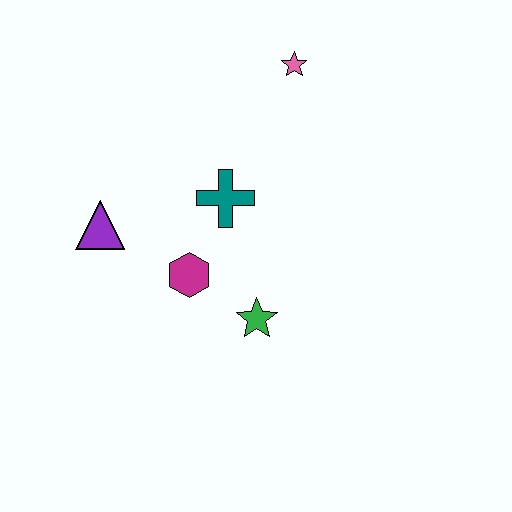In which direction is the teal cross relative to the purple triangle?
The teal cross is to the right of the purple triangle.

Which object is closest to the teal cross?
The magenta hexagon is closest to the teal cross.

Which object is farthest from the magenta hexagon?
The pink star is farthest from the magenta hexagon.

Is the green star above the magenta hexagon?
No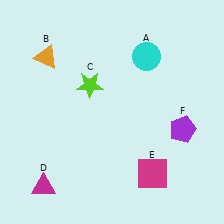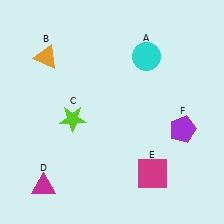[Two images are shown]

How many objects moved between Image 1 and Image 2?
1 object moved between the two images.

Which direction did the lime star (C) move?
The lime star (C) moved down.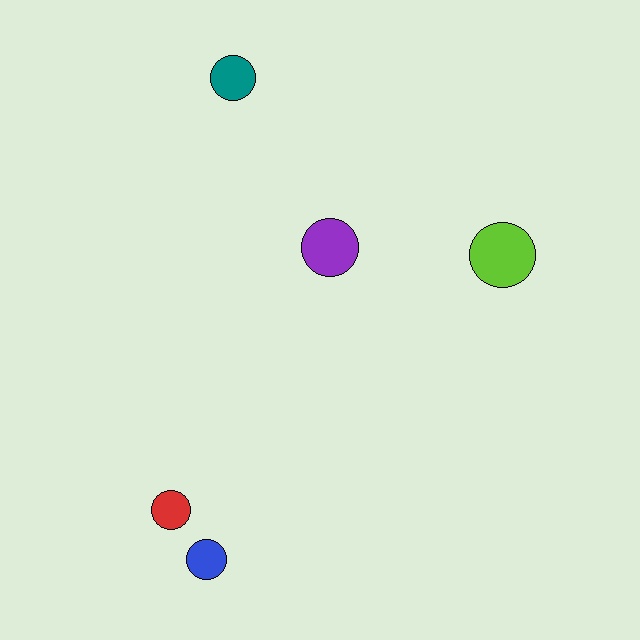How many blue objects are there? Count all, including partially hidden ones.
There is 1 blue object.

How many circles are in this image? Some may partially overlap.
There are 5 circles.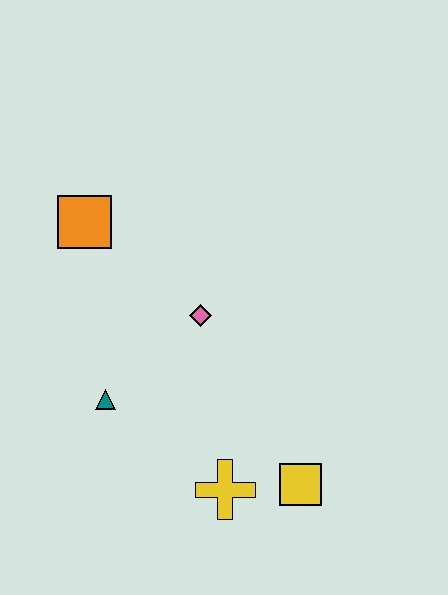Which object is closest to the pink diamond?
The teal triangle is closest to the pink diamond.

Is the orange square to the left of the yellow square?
Yes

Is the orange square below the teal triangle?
No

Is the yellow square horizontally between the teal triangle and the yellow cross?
No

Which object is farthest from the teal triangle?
The yellow square is farthest from the teal triangle.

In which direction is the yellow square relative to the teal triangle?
The yellow square is to the right of the teal triangle.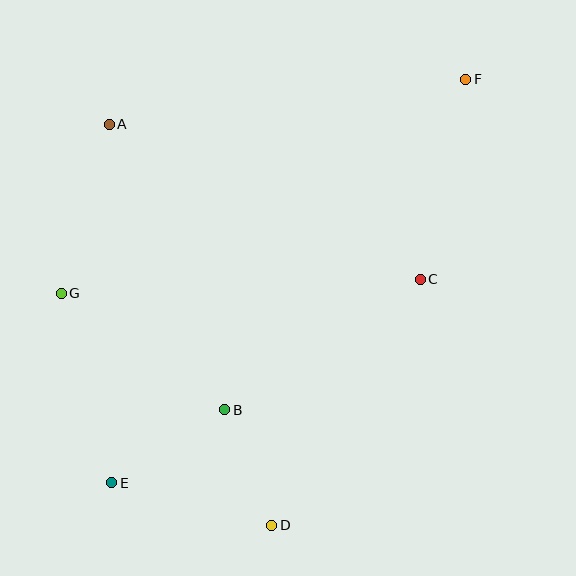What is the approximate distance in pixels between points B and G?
The distance between B and G is approximately 201 pixels.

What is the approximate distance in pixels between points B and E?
The distance between B and E is approximately 134 pixels.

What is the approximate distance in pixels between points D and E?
The distance between D and E is approximately 166 pixels.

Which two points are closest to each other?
Points B and D are closest to each other.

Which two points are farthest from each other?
Points E and F are farthest from each other.